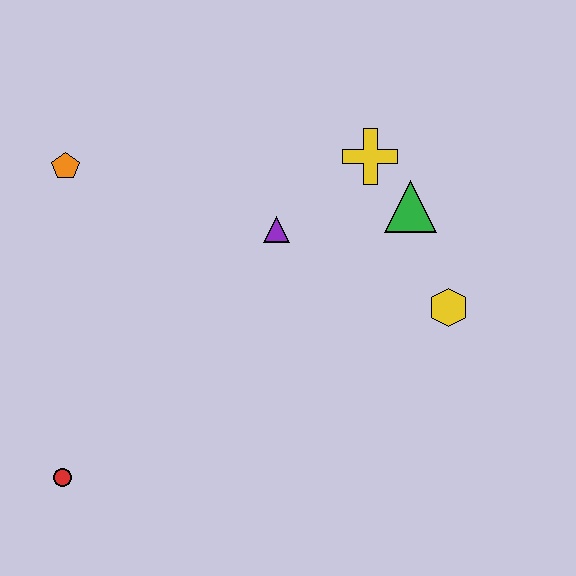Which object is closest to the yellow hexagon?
The green triangle is closest to the yellow hexagon.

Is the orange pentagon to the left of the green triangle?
Yes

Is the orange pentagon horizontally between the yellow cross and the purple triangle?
No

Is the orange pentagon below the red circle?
No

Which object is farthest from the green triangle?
The red circle is farthest from the green triangle.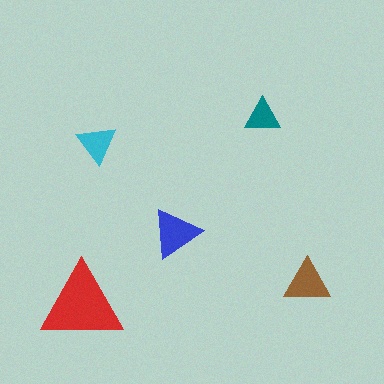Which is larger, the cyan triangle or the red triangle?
The red one.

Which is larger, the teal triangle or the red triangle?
The red one.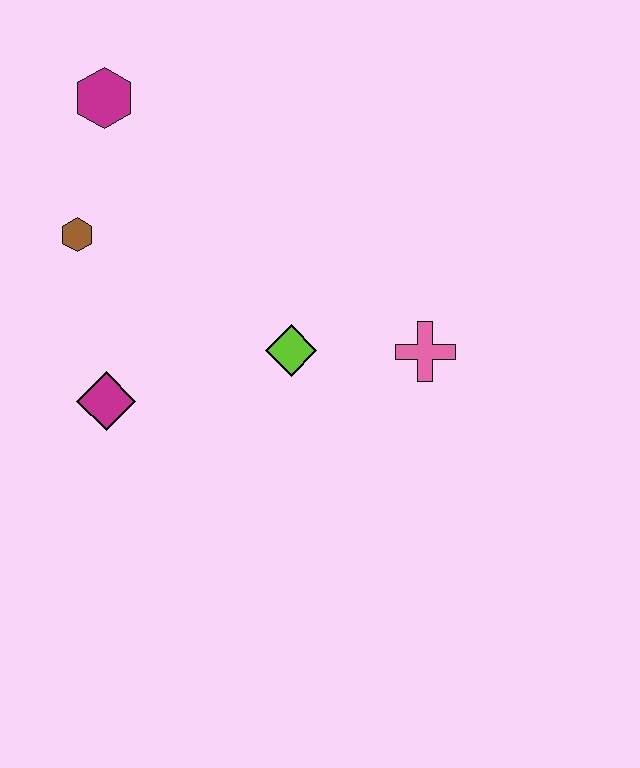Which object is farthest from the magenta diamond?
The pink cross is farthest from the magenta diamond.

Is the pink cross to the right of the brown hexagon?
Yes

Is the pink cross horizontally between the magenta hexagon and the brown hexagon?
No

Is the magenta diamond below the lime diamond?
Yes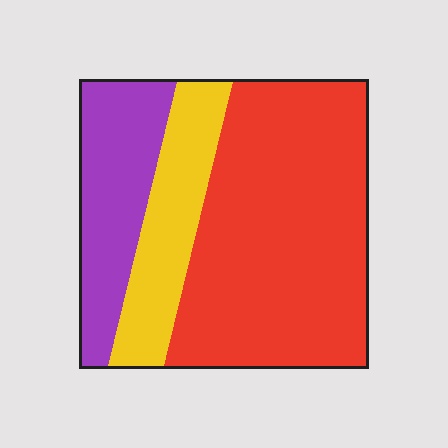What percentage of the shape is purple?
Purple takes up about one fifth (1/5) of the shape.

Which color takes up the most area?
Red, at roughly 60%.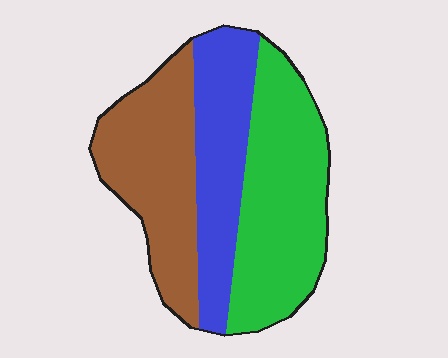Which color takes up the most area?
Green, at roughly 40%.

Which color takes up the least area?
Blue, at roughly 25%.